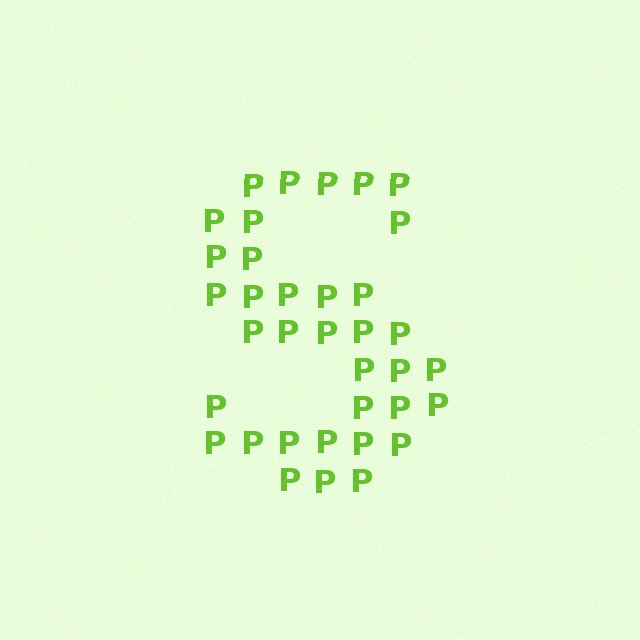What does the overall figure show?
The overall figure shows the letter S.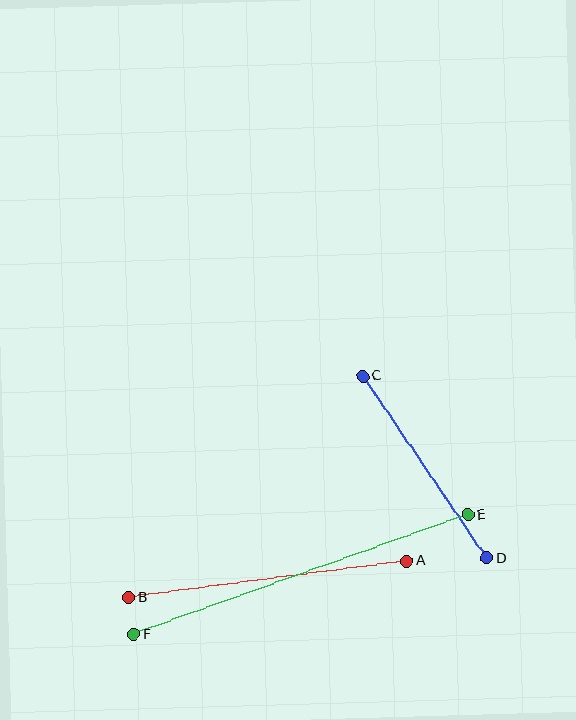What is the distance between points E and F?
The distance is approximately 355 pixels.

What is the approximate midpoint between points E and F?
The midpoint is at approximately (301, 575) pixels.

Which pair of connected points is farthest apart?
Points E and F are farthest apart.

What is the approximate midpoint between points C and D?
The midpoint is at approximately (425, 467) pixels.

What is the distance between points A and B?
The distance is approximately 280 pixels.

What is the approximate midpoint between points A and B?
The midpoint is at approximately (268, 579) pixels.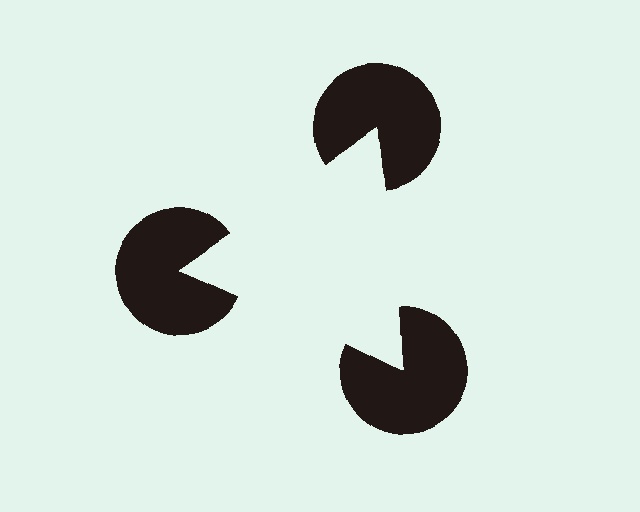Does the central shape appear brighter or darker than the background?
It typically appears slightly brighter than the background, even though no actual brightness change is drawn.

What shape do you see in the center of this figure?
An illusory triangle — its edges are inferred from the aligned wedge cuts in the pac-man discs, not physically drawn.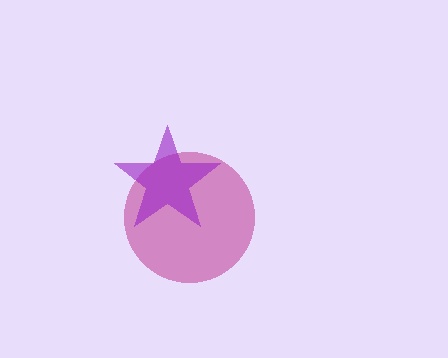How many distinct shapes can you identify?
There are 2 distinct shapes: a magenta circle, a purple star.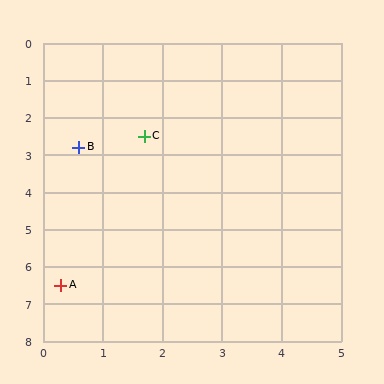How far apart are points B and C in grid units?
Points B and C are about 1.1 grid units apart.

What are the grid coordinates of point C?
Point C is at approximately (1.7, 2.5).